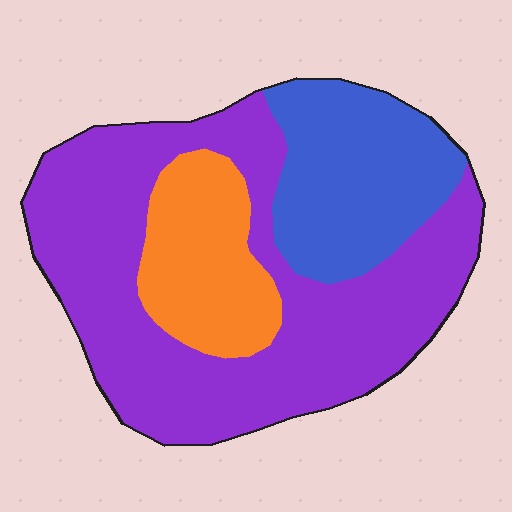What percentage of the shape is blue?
Blue takes up about one quarter (1/4) of the shape.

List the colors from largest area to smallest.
From largest to smallest: purple, blue, orange.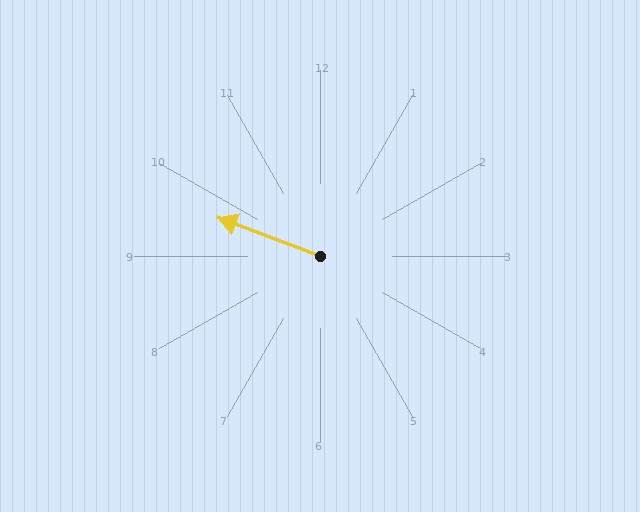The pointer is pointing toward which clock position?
Roughly 10 o'clock.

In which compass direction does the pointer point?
West.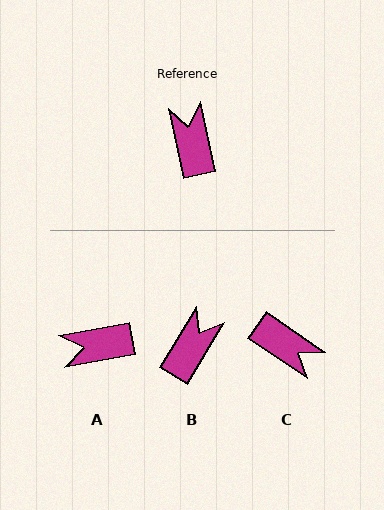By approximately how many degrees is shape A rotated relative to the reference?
Approximately 88 degrees counter-clockwise.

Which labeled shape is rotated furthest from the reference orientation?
C, about 136 degrees away.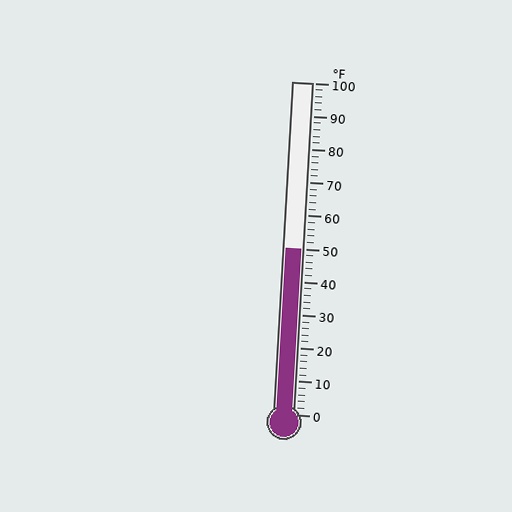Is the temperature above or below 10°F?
The temperature is above 10°F.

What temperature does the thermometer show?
The thermometer shows approximately 50°F.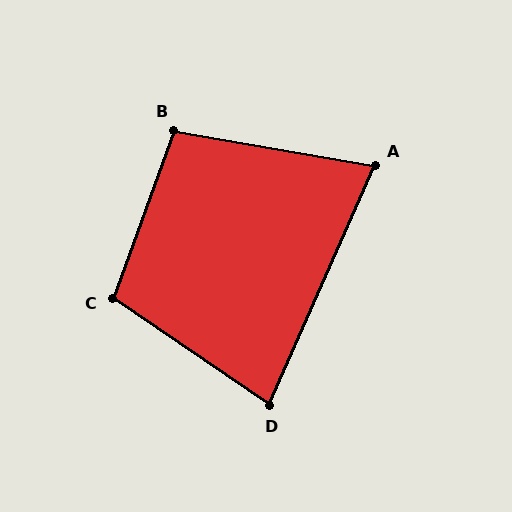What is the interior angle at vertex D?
Approximately 80 degrees (acute).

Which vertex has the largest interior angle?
C, at approximately 104 degrees.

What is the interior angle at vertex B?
Approximately 100 degrees (obtuse).